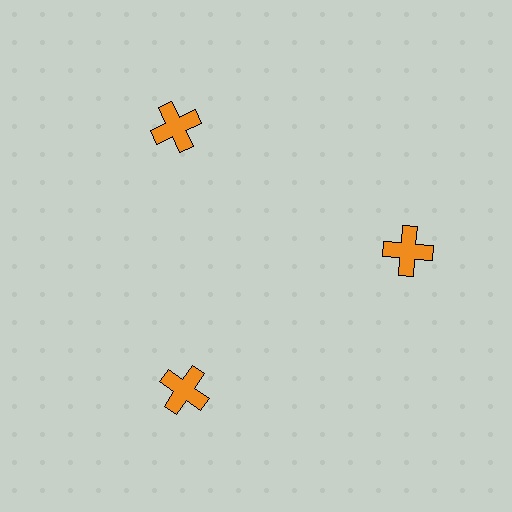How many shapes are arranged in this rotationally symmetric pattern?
There are 3 shapes, arranged in 3 groups of 1.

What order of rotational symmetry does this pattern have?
This pattern has 3-fold rotational symmetry.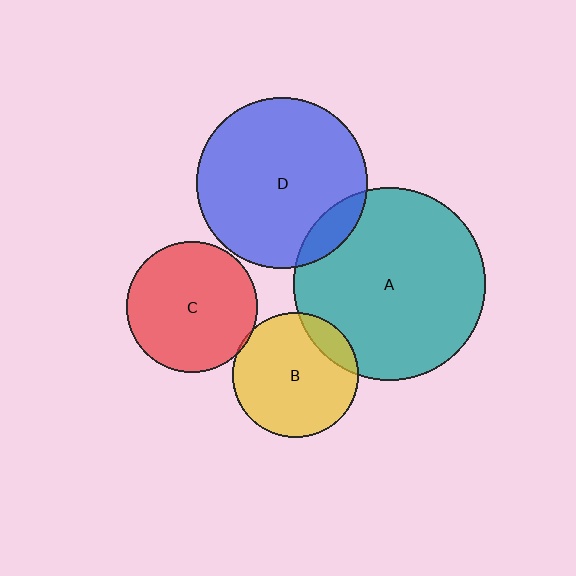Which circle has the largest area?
Circle A (teal).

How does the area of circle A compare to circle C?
Approximately 2.2 times.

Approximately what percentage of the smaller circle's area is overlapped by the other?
Approximately 15%.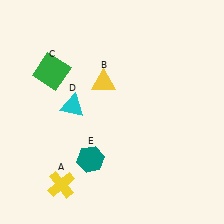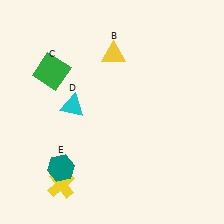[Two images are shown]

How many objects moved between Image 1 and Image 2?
2 objects moved between the two images.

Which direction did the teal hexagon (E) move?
The teal hexagon (E) moved left.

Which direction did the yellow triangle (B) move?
The yellow triangle (B) moved up.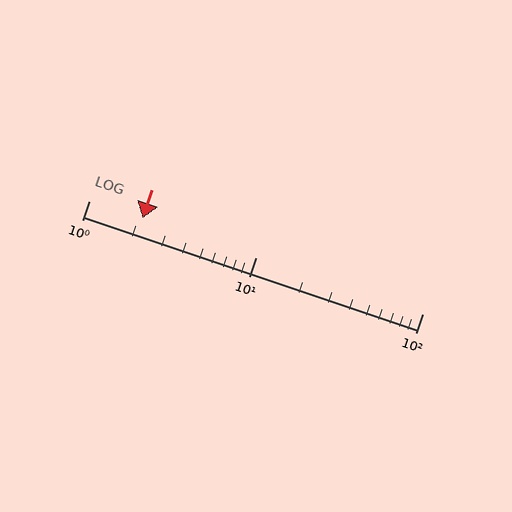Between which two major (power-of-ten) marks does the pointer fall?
The pointer is between 1 and 10.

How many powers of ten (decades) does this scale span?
The scale spans 2 decades, from 1 to 100.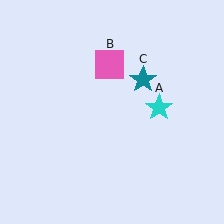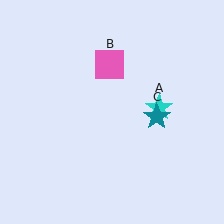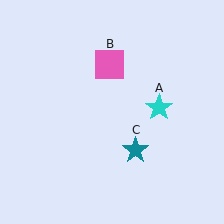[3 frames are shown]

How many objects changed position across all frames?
1 object changed position: teal star (object C).